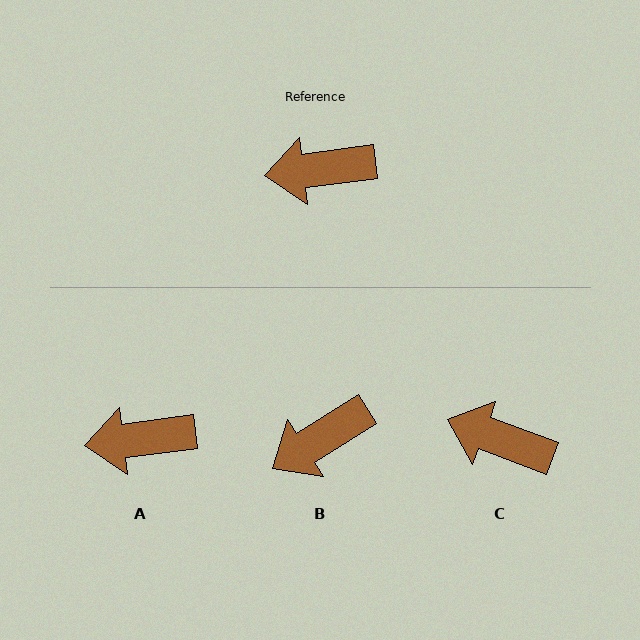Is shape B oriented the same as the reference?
No, it is off by about 25 degrees.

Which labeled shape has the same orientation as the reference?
A.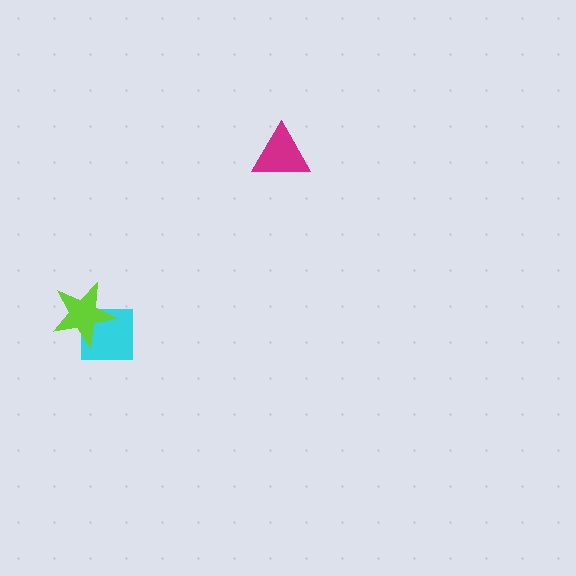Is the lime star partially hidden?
No, no other shape covers it.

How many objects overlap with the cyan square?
1 object overlaps with the cyan square.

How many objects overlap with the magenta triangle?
0 objects overlap with the magenta triangle.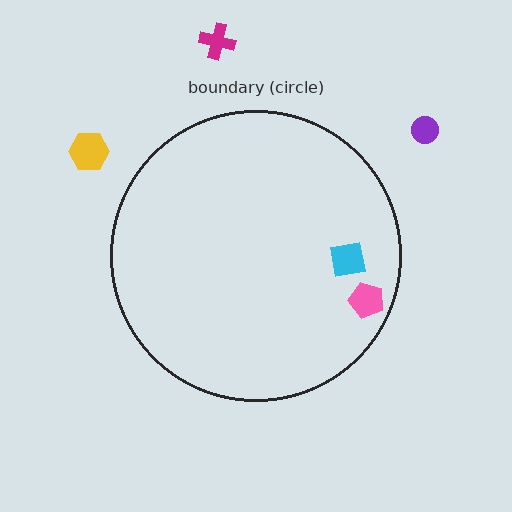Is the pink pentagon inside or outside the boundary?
Inside.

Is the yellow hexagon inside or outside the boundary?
Outside.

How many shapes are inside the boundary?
2 inside, 3 outside.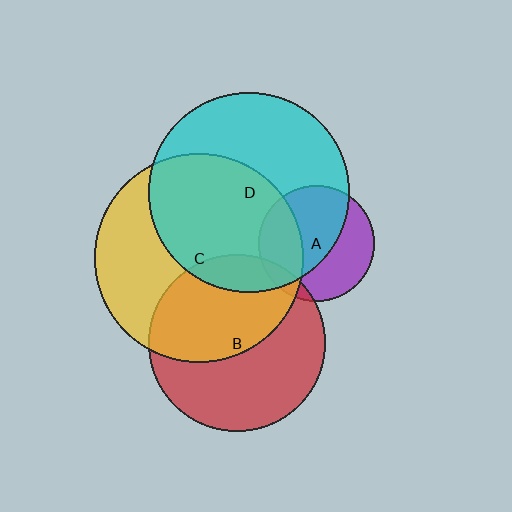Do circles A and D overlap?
Yes.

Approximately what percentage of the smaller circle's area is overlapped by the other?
Approximately 60%.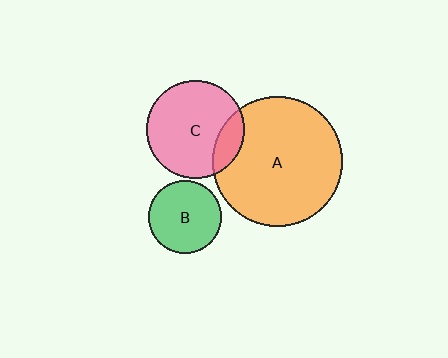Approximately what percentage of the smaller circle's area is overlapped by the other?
Approximately 15%.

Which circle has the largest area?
Circle A (orange).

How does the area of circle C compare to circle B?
Approximately 1.8 times.